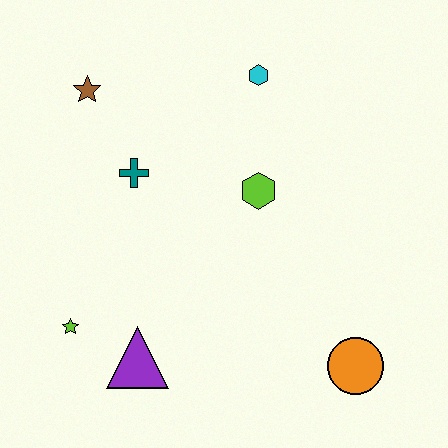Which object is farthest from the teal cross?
The orange circle is farthest from the teal cross.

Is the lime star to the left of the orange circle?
Yes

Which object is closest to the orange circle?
The lime hexagon is closest to the orange circle.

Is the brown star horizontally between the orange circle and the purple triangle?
No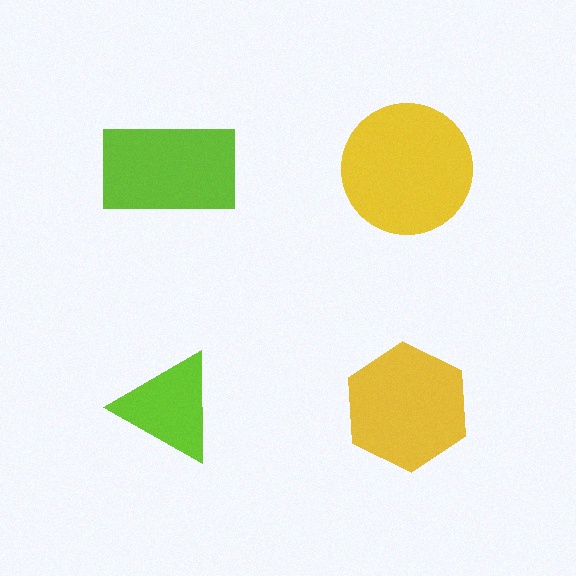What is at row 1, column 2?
A yellow circle.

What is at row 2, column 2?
A yellow hexagon.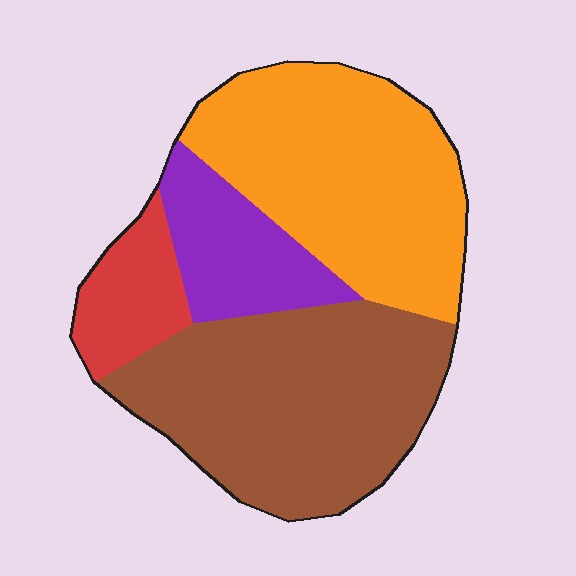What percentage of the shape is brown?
Brown takes up about two fifths (2/5) of the shape.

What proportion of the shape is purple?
Purple takes up about one eighth (1/8) of the shape.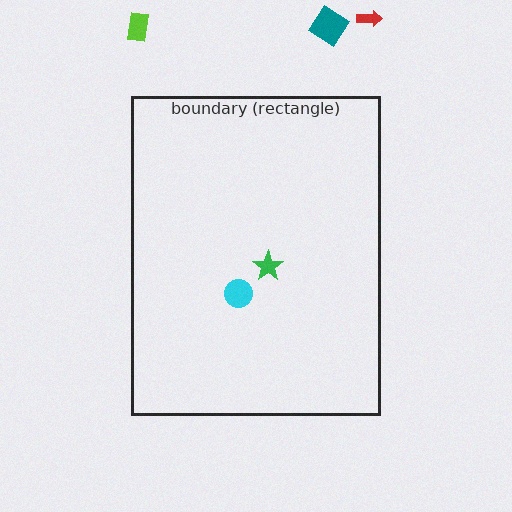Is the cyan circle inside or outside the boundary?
Inside.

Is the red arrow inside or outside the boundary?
Outside.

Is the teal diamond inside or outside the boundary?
Outside.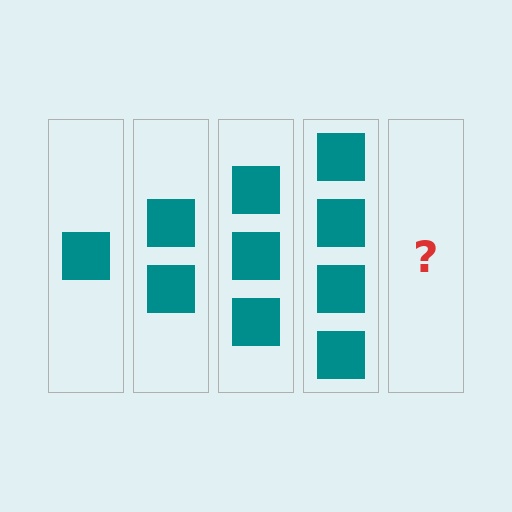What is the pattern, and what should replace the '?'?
The pattern is that each step adds one more square. The '?' should be 5 squares.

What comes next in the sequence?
The next element should be 5 squares.